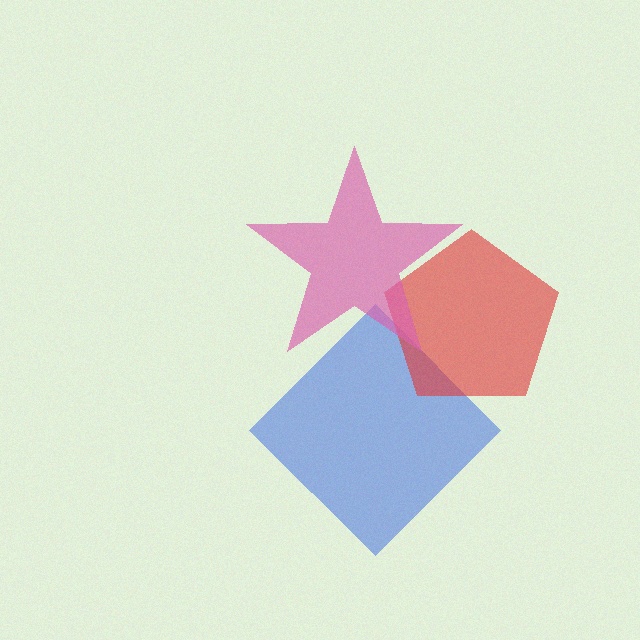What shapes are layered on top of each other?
The layered shapes are: a blue diamond, a red pentagon, a pink star.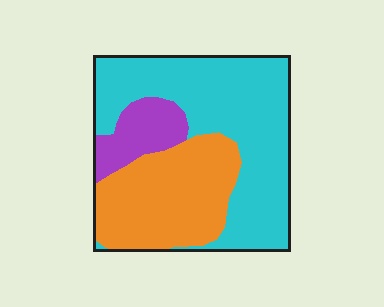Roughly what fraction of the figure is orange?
Orange takes up about one third (1/3) of the figure.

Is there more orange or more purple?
Orange.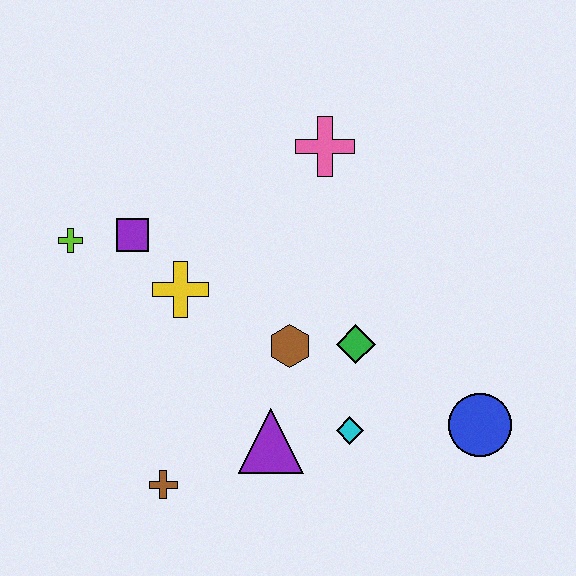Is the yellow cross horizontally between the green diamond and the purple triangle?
No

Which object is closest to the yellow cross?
The purple square is closest to the yellow cross.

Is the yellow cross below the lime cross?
Yes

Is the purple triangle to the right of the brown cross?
Yes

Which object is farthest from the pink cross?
The brown cross is farthest from the pink cross.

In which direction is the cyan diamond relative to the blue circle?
The cyan diamond is to the left of the blue circle.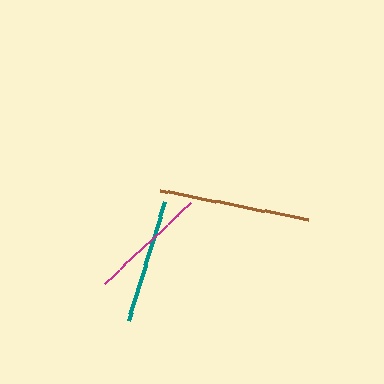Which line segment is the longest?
The brown line is the longest at approximately 151 pixels.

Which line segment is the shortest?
The magenta line is the shortest at approximately 118 pixels.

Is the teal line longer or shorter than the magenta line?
The teal line is longer than the magenta line.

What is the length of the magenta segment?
The magenta segment is approximately 118 pixels long.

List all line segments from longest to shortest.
From longest to shortest: brown, teal, magenta.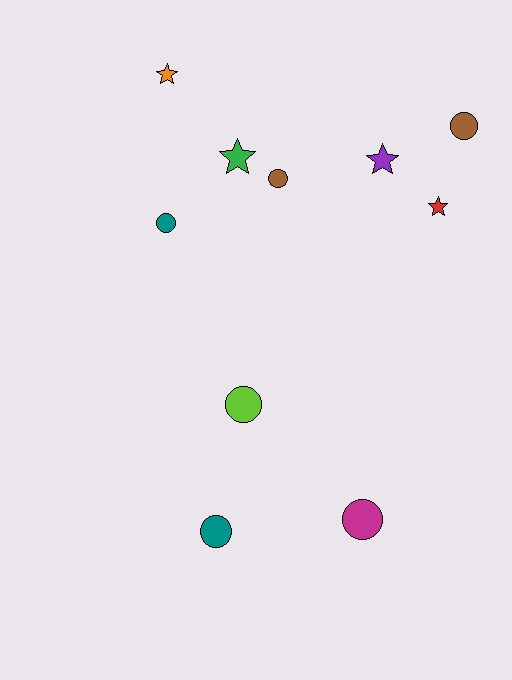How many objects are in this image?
There are 10 objects.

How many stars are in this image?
There are 4 stars.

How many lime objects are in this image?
There is 1 lime object.